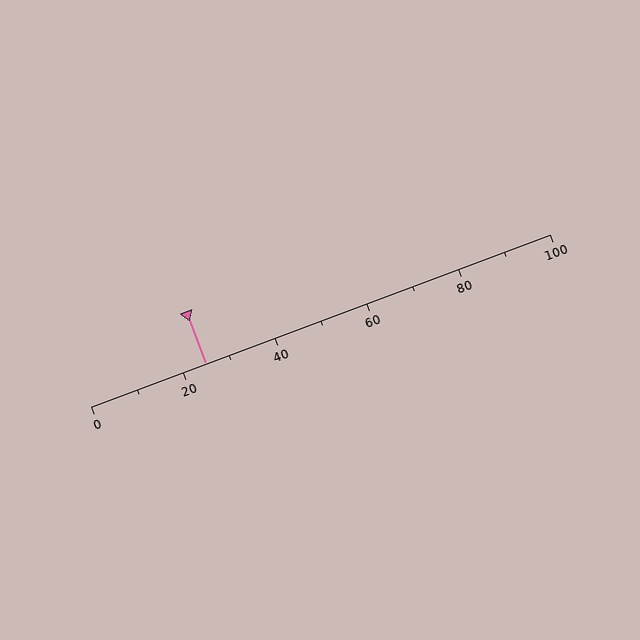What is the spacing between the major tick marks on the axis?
The major ticks are spaced 20 apart.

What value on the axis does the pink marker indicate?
The marker indicates approximately 25.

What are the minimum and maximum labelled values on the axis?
The axis runs from 0 to 100.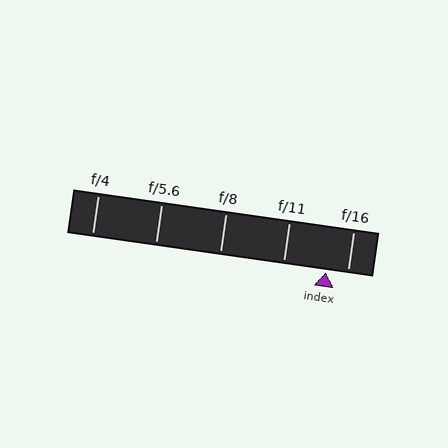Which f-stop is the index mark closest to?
The index mark is closest to f/16.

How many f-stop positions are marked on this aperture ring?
There are 5 f-stop positions marked.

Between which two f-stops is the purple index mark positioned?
The index mark is between f/11 and f/16.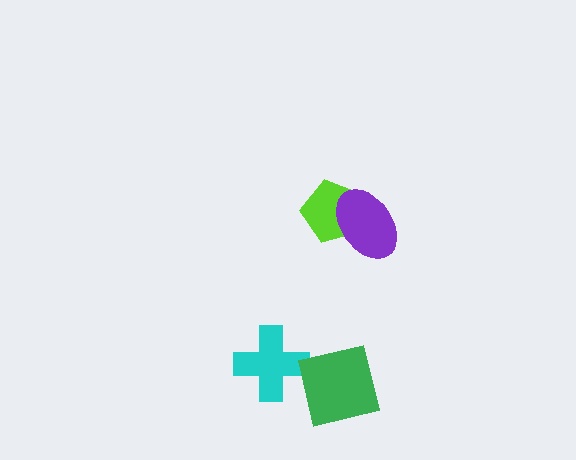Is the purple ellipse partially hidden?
No, no other shape covers it.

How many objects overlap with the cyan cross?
0 objects overlap with the cyan cross.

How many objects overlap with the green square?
0 objects overlap with the green square.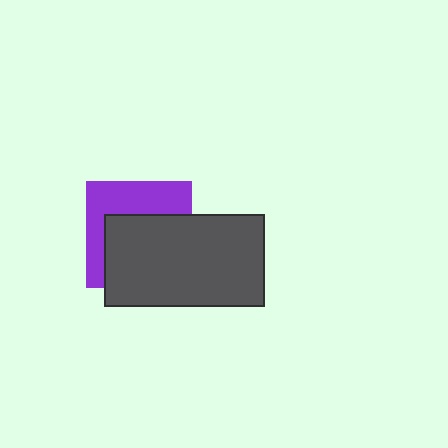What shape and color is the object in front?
The object in front is a dark gray rectangle.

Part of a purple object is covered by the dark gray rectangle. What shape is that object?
It is a square.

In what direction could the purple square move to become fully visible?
The purple square could move toward the upper-left. That would shift it out from behind the dark gray rectangle entirely.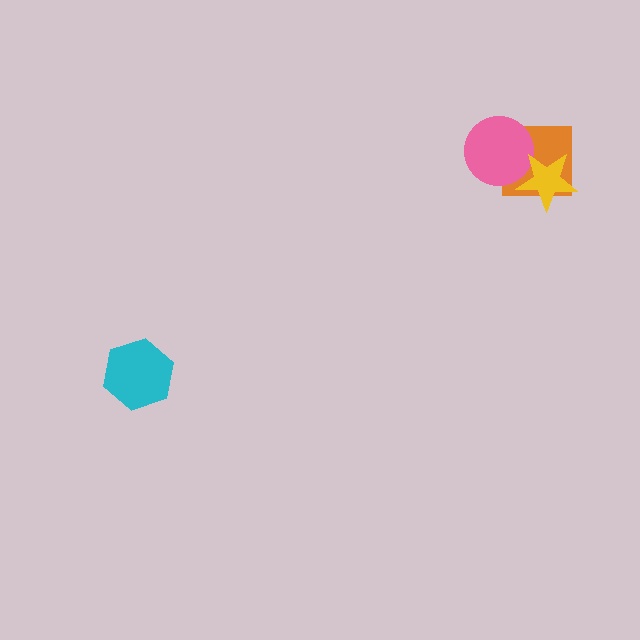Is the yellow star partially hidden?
No, no other shape covers it.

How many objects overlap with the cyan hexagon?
0 objects overlap with the cyan hexagon.